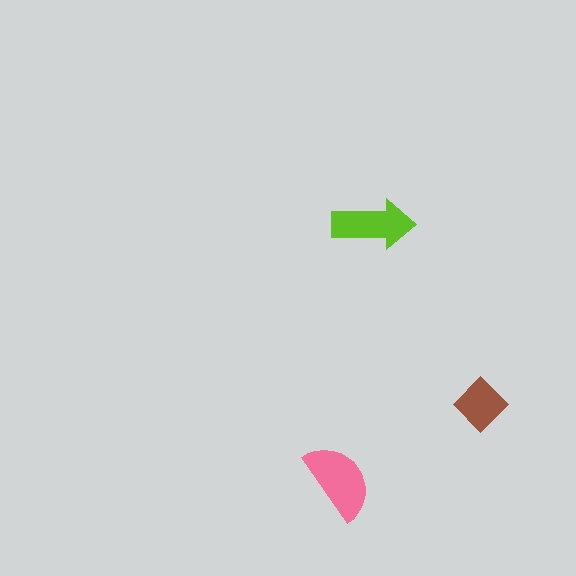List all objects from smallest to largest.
The brown diamond, the lime arrow, the pink semicircle.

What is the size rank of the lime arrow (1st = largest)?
2nd.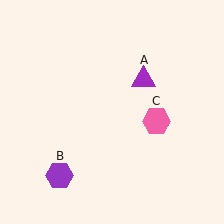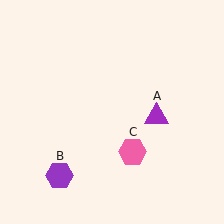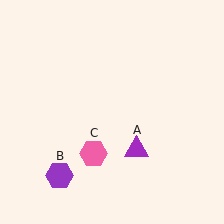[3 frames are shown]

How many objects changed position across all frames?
2 objects changed position: purple triangle (object A), pink hexagon (object C).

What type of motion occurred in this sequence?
The purple triangle (object A), pink hexagon (object C) rotated clockwise around the center of the scene.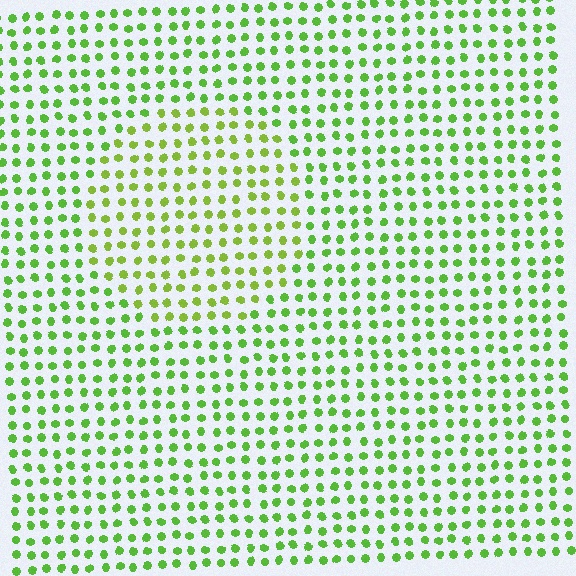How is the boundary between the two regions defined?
The boundary is defined purely by a slight shift in hue (about 21 degrees). Spacing, size, and orientation are identical on both sides.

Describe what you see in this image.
The image is filled with small lime elements in a uniform arrangement. A circle-shaped region is visible where the elements are tinted to a slightly different hue, forming a subtle color boundary.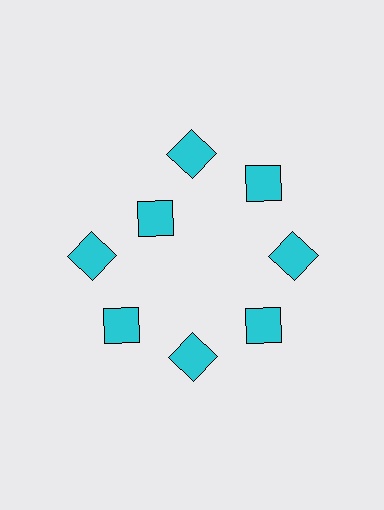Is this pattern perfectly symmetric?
No. The 8 cyan squares are arranged in a ring, but one element near the 10 o'clock position is pulled inward toward the center, breaking the 8-fold rotational symmetry.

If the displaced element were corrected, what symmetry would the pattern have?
It would have 8-fold rotational symmetry — the pattern would map onto itself every 45 degrees.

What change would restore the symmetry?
The symmetry would be restored by moving it outward, back onto the ring so that all 8 squares sit at equal angles and equal distance from the center.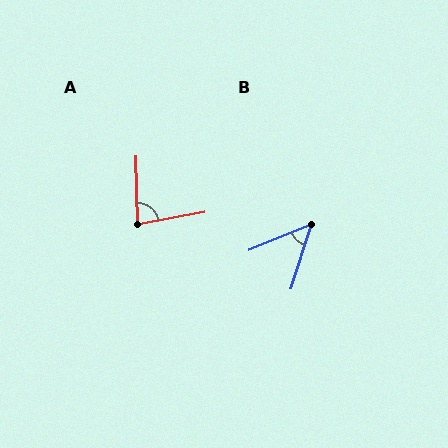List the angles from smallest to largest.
B (50°), A (80°).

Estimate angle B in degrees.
Approximately 50 degrees.